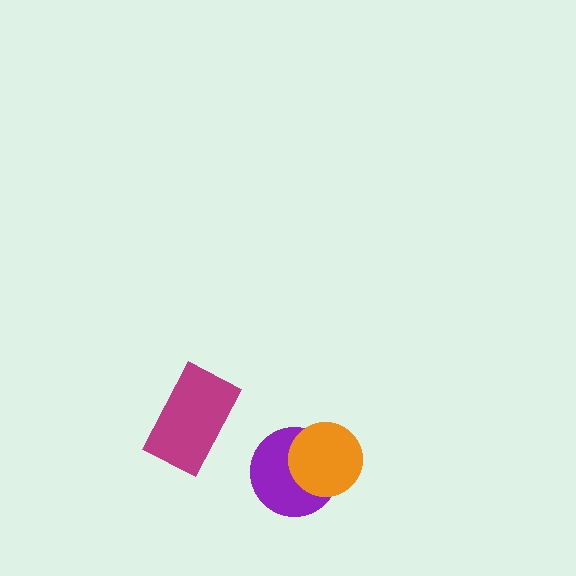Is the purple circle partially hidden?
Yes, it is partially covered by another shape.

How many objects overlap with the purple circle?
1 object overlaps with the purple circle.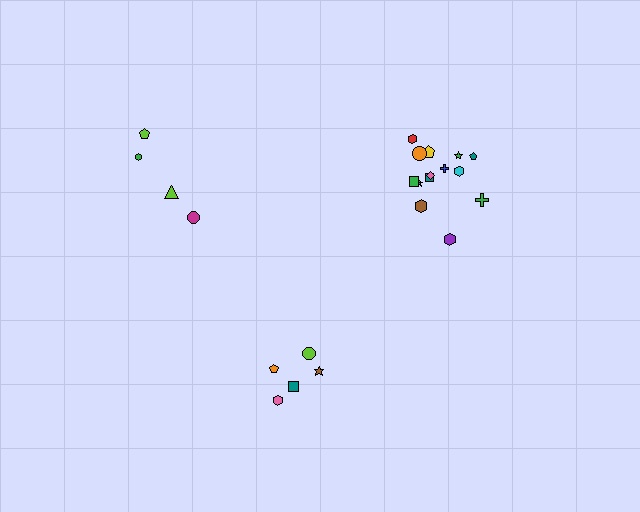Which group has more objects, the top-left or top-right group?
The top-right group.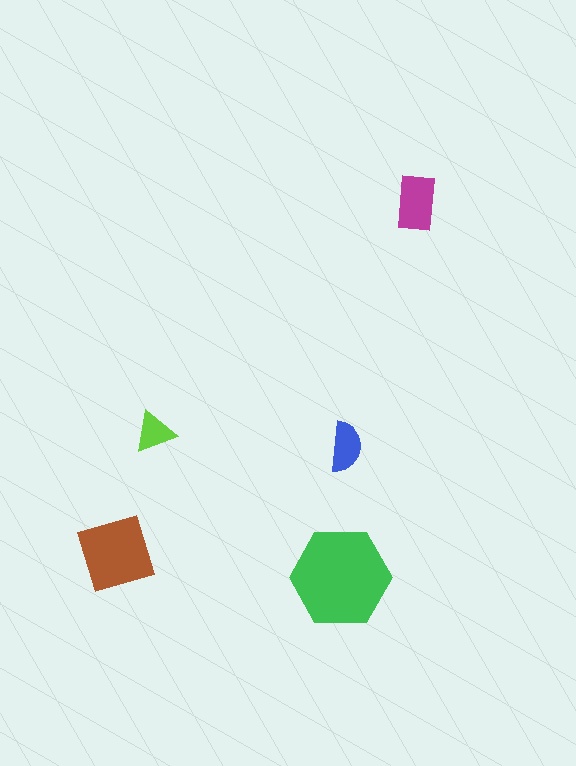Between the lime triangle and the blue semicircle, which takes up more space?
The blue semicircle.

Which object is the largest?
The green hexagon.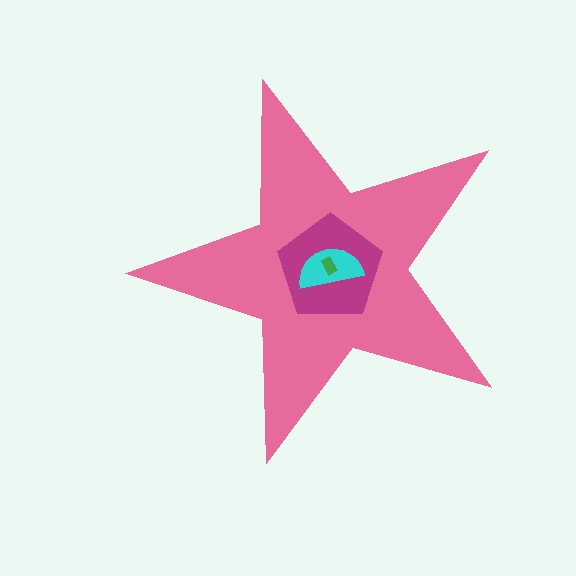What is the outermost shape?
The pink star.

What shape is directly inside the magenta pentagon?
The cyan semicircle.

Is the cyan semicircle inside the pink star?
Yes.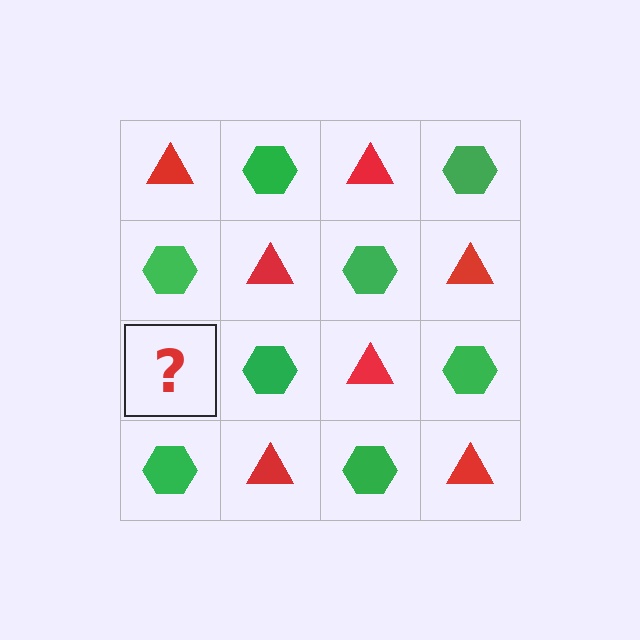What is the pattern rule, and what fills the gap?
The rule is that it alternates red triangle and green hexagon in a checkerboard pattern. The gap should be filled with a red triangle.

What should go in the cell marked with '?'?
The missing cell should contain a red triangle.